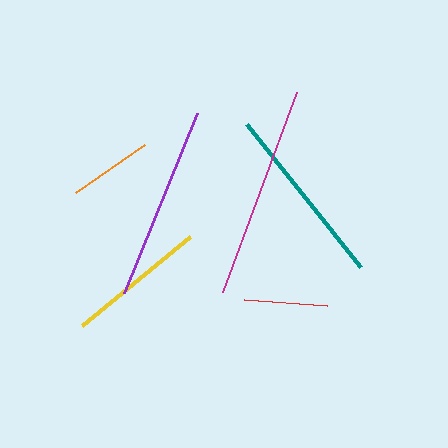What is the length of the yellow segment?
The yellow segment is approximately 139 pixels long.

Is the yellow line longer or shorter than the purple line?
The purple line is longer than the yellow line.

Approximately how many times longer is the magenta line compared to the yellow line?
The magenta line is approximately 1.5 times the length of the yellow line.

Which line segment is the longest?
The magenta line is the longest at approximately 213 pixels.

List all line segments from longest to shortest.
From longest to shortest: magenta, purple, teal, yellow, orange, red.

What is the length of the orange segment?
The orange segment is approximately 84 pixels long.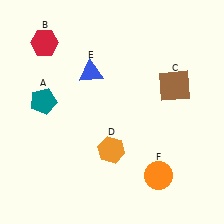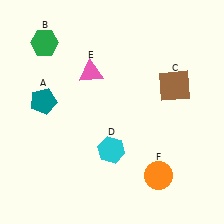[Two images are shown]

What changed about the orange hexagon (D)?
In Image 1, D is orange. In Image 2, it changed to cyan.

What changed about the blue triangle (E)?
In Image 1, E is blue. In Image 2, it changed to pink.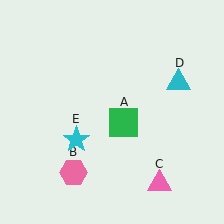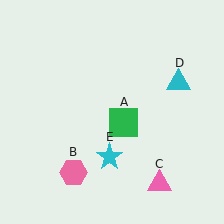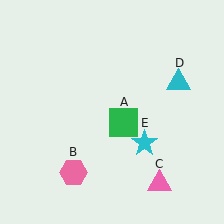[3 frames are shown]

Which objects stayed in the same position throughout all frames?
Green square (object A) and pink hexagon (object B) and pink triangle (object C) and cyan triangle (object D) remained stationary.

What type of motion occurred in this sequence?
The cyan star (object E) rotated counterclockwise around the center of the scene.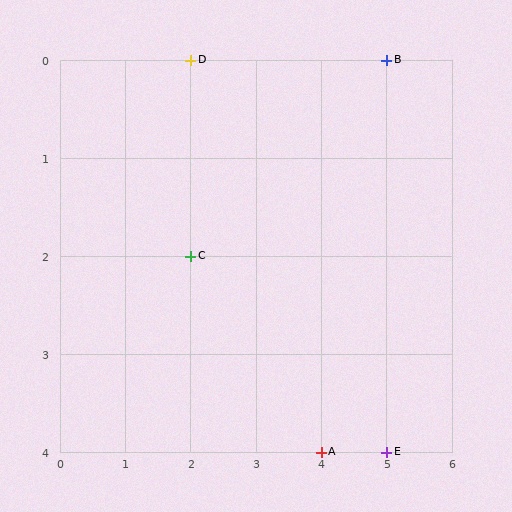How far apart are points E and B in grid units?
Points E and B are 4 rows apart.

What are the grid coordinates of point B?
Point B is at grid coordinates (5, 0).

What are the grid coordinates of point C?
Point C is at grid coordinates (2, 2).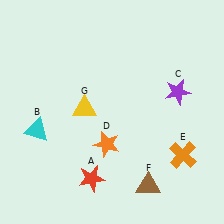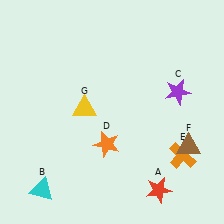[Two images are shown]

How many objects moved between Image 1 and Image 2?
3 objects moved between the two images.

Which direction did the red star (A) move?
The red star (A) moved right.